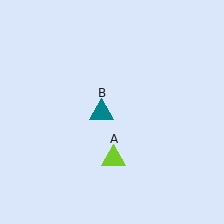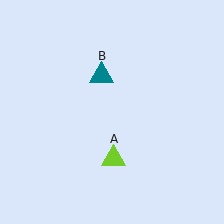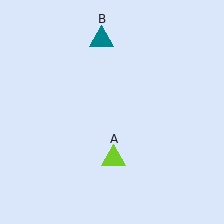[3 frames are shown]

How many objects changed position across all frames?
1 object changed position: teal triangle (object B).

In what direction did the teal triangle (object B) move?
The teal triangle (object B) moved up.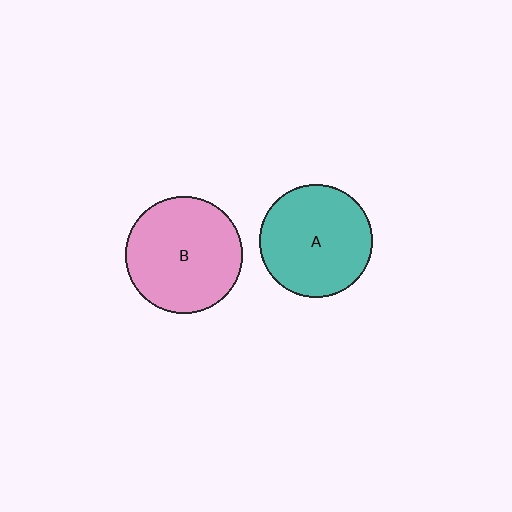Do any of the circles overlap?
No, none of the circles overlap.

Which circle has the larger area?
Circle B (pink).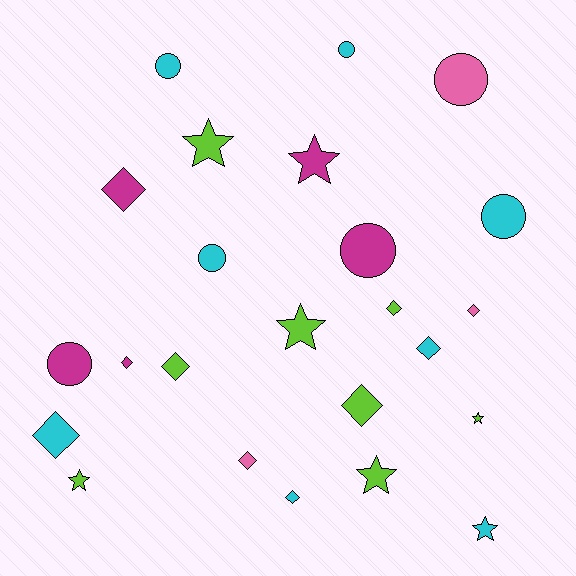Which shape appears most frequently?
Diamond, with 10 objects.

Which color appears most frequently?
Lime, with 8 objects.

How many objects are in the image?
There are 24 objects.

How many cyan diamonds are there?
There are 3 cyan diamonds.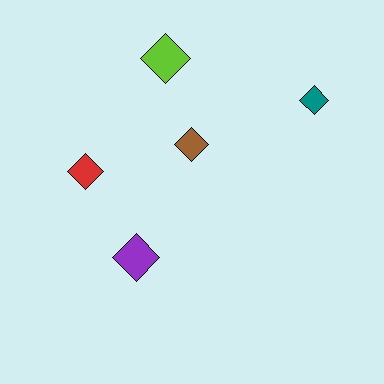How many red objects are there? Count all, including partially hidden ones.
There is 1 red object.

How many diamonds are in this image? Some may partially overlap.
There are 5 diamonds.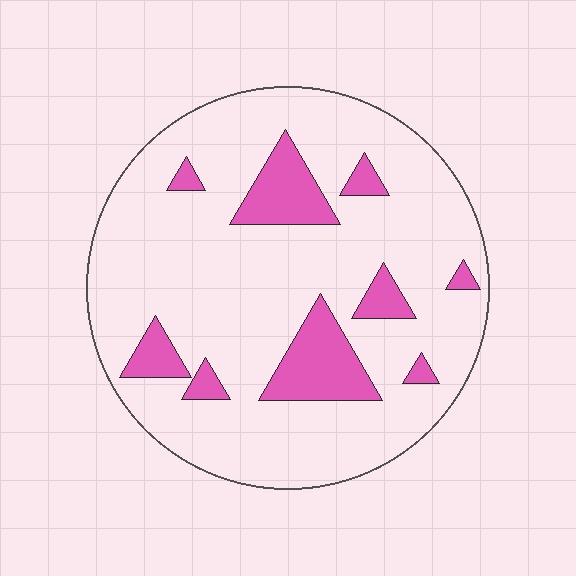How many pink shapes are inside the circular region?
9.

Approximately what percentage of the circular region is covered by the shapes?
Approximately 15%.